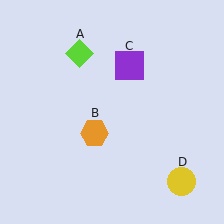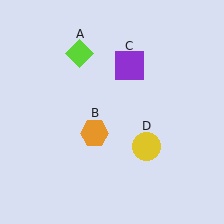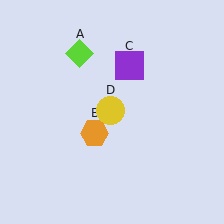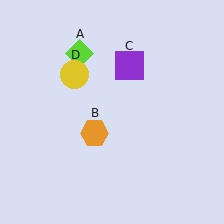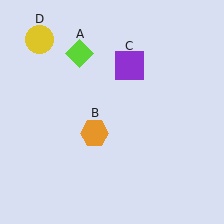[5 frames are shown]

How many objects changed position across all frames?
1 object changed position: yellow circle (object D).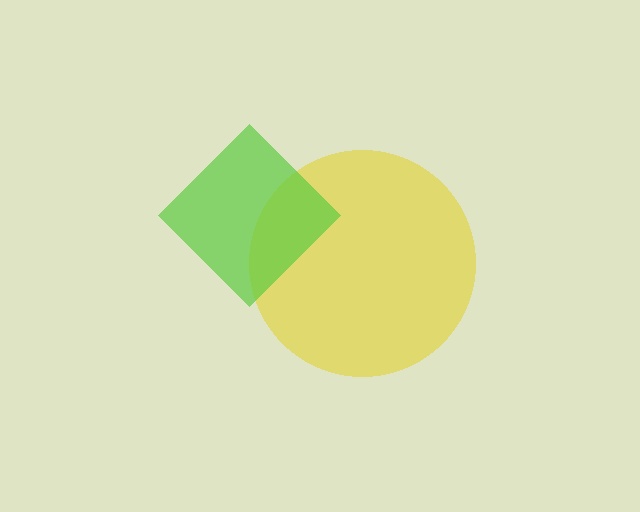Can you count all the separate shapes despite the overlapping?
Yes, there are 2 separate shapes.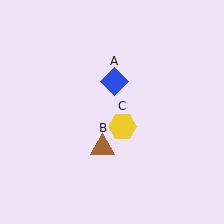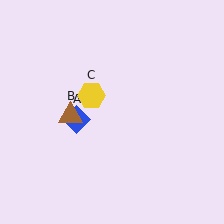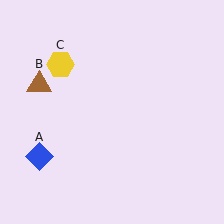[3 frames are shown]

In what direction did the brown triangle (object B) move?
The brown triangle (object B) moved up and to the left.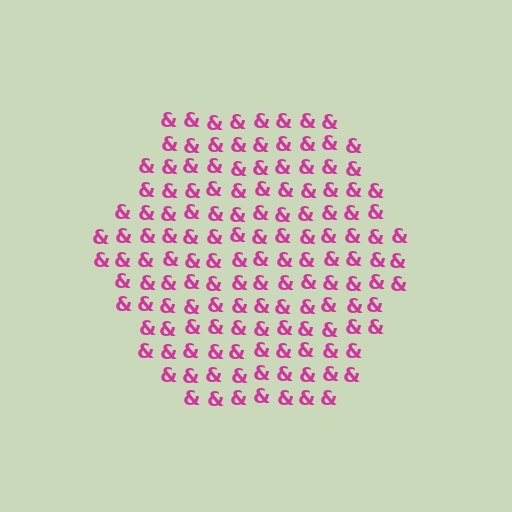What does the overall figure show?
The overall figure shows a hexagon.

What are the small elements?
The small elements are ampersands.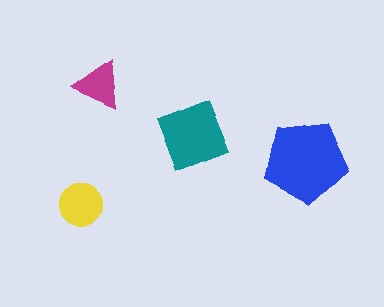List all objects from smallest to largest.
The magenta triangle, the yellow circle, the teal square, the blue pentagon.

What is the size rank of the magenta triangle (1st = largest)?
4th.